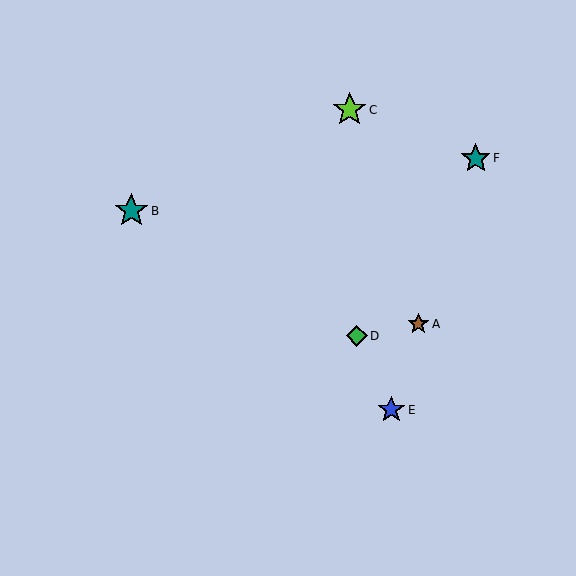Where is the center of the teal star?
The center of the teal star is at (476, 158).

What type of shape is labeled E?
Shape E is a blue star.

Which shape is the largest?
The teal star (labeled B) is the largest.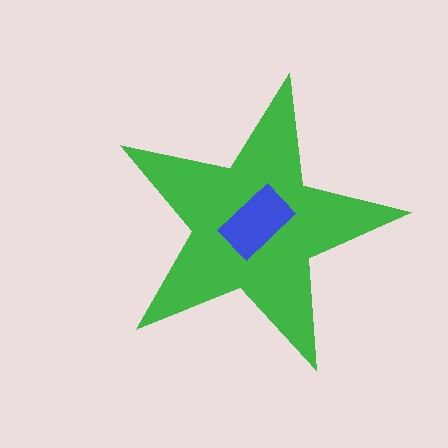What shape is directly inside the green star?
The blue rectangle.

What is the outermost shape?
The green star.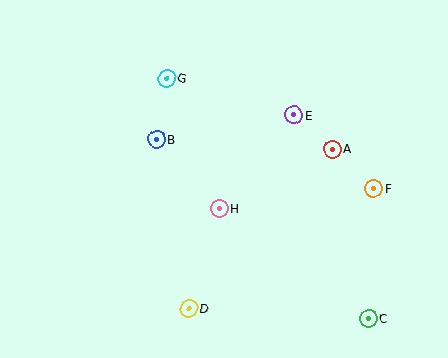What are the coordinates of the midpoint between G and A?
The midpoint between G and A is at (249, 114).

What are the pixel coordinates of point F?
Point F is at (373, 188).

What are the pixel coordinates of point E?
Point E is at (294, 115).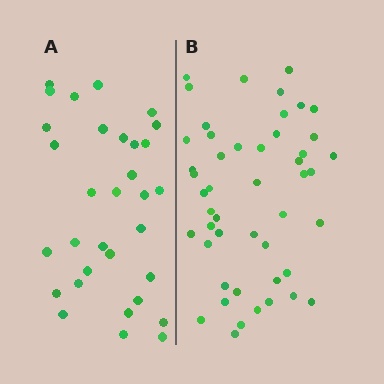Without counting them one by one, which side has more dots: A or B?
Region B (the right region) has more dots.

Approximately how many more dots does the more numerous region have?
Region B has approximately 15 more dots than region A.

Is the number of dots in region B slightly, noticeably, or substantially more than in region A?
Region B has substantially more. The ratio is roughly 1.5 to 1.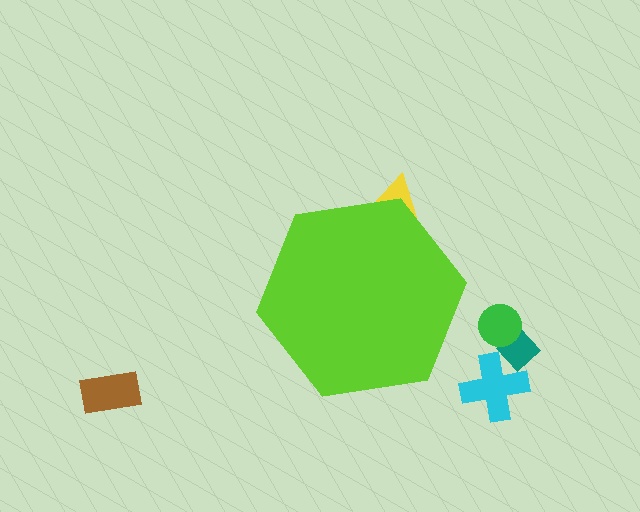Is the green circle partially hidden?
No, the green circle is fully visible.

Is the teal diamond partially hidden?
No, the teal diamond is fully visible.